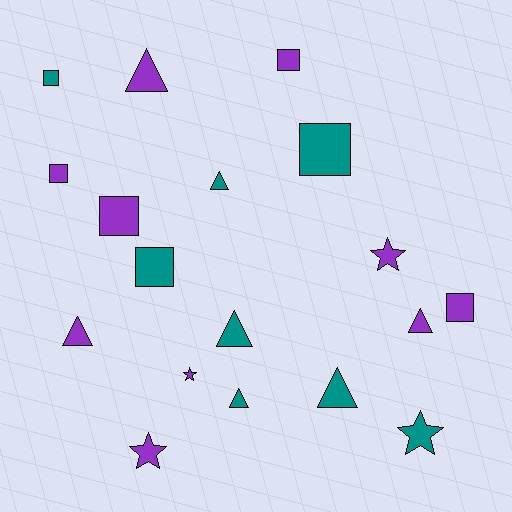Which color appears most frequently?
Purple, with 10 objects.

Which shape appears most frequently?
Square, with 7 objects.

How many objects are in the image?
There are 18 objects.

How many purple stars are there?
There are 3 purple stars.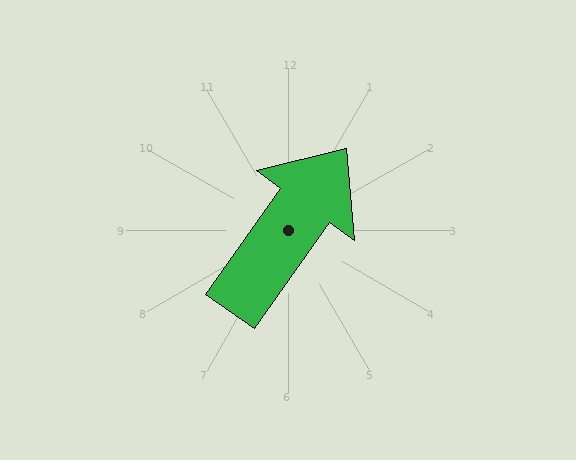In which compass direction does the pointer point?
Northeast.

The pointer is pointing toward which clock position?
Roughly 1 o'clock.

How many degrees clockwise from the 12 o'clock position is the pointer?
Approximately 35 degrees.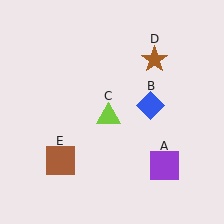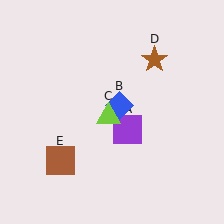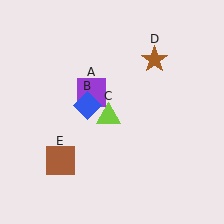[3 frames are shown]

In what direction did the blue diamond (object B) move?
The blue diamond (object B) moved left.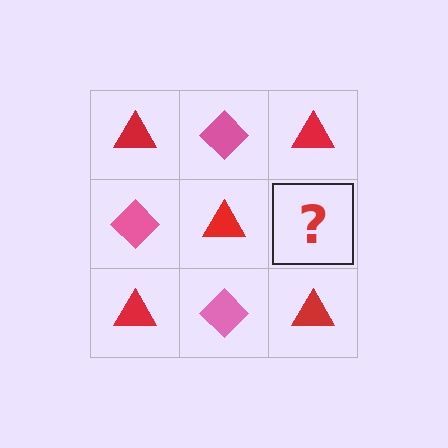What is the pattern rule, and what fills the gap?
The rule is that it alternates red triangle and pink diamond in a checkerboard pattern. The gap should be filled with a pink diamond.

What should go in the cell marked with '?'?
The missing cell should contain a pink diamond.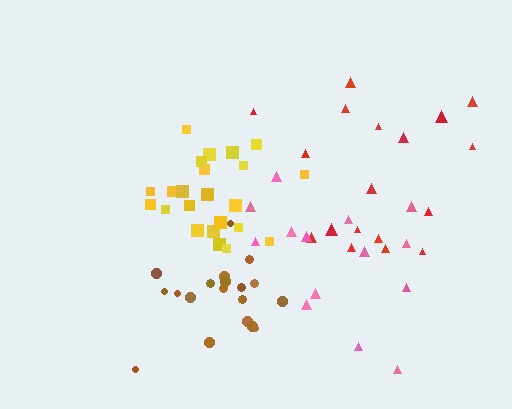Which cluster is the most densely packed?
Yellow.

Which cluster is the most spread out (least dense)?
Pink.